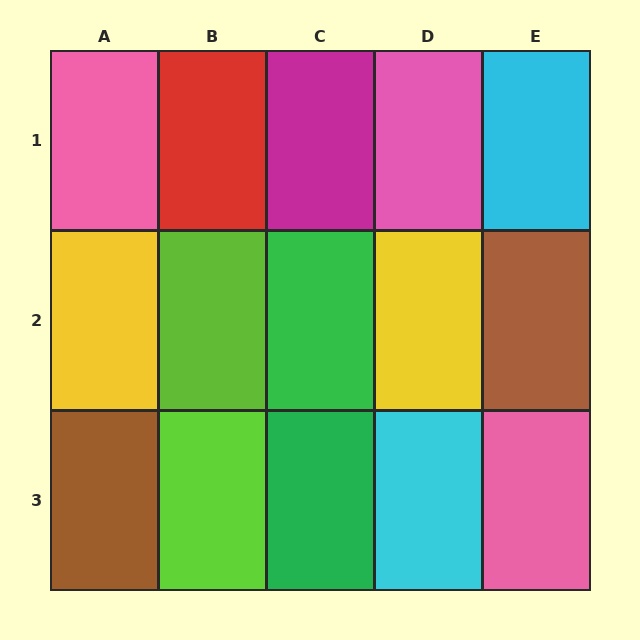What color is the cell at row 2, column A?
Yellow.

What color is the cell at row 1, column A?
Pink.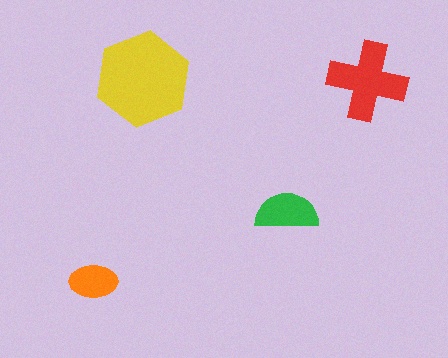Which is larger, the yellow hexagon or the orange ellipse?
The yellow hexagon.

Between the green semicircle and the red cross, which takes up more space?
The red cross.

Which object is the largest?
The yellow hexagon.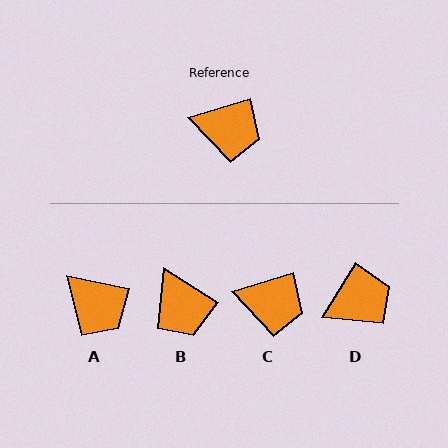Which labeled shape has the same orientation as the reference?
C.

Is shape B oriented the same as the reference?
No, it is off by about 50 degrees.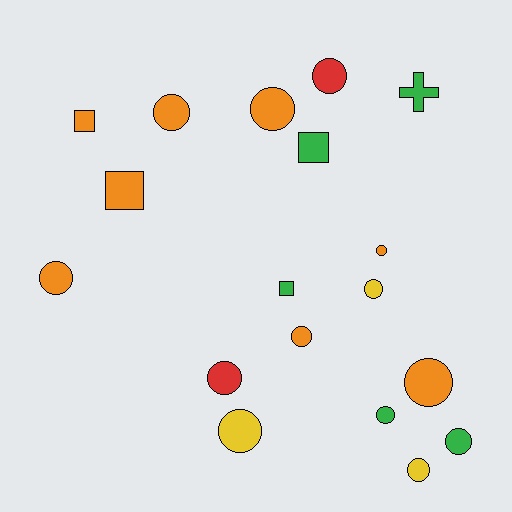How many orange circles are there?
There are 6 orange circles.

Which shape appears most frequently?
Circle, with 13 objects.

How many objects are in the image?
There are 18 objects.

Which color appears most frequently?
Orange, with 8 objects.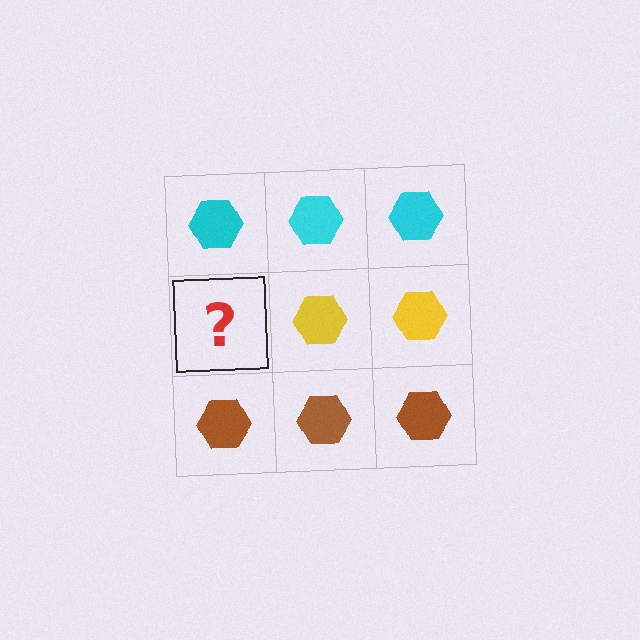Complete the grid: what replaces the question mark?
The question mark should be replaced with a yellow hexagon.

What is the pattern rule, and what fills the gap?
The rule is that each row has a consistent color. The gap should be filled with a yellow hexagon.